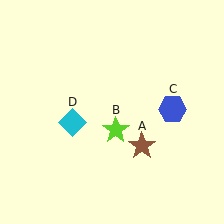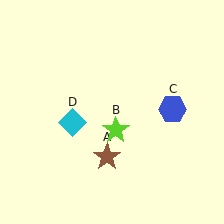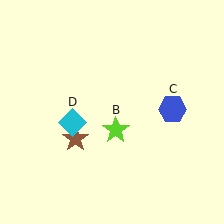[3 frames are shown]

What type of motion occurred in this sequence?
The brown star (object A) rotated clockwise around the center of the scene.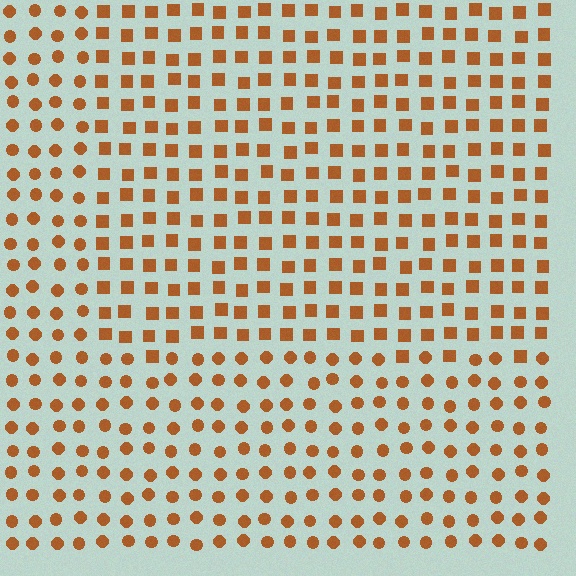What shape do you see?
I see a rectangle.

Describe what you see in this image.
The image is filled with small brown elements arranged in a uniform grid. A rectangle-shaped region contains squares, while the surrounding area contains circles. The boundary is defined purely by the change in element shape.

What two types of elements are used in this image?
The image uses squares inside the rectangle region and circles outside it.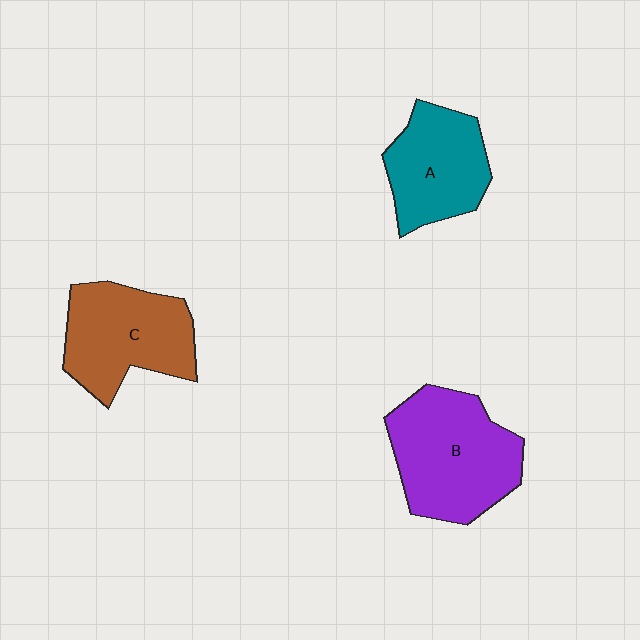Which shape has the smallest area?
Shape A (teal).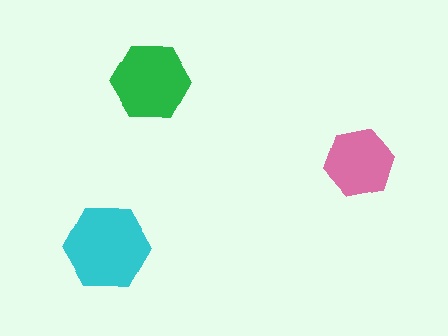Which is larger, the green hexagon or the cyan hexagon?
The cyan one.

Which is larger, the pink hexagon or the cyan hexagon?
The cyan one.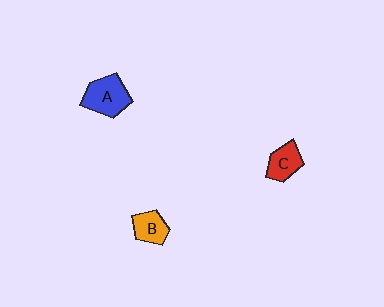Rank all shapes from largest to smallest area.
From largest to smallest: A (blue), C (red), B (orange).